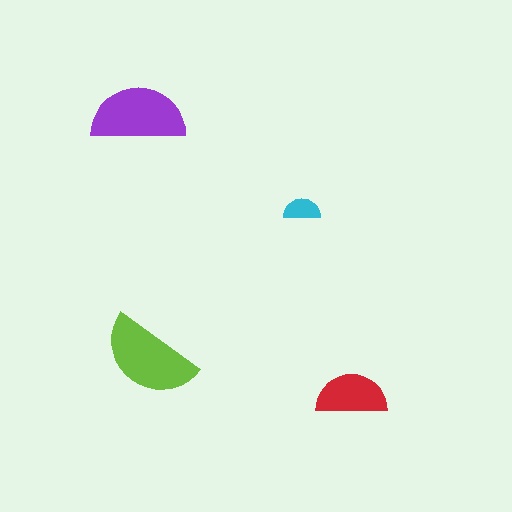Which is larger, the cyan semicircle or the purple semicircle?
The purple one.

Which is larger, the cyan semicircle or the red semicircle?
The red one.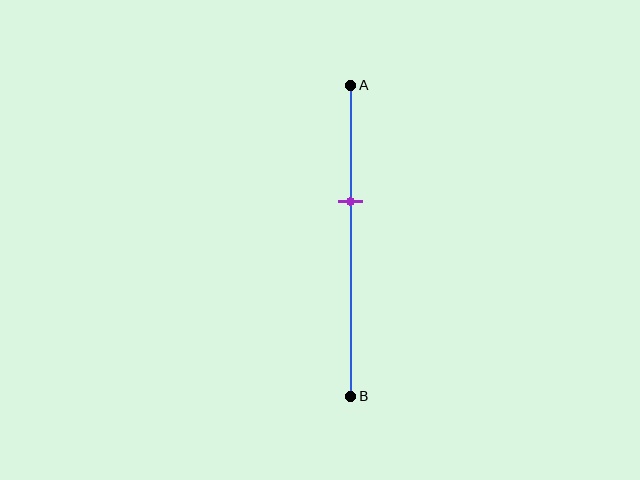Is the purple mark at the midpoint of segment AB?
No, the mark is at about 35% from A, not at the 50% midpoint.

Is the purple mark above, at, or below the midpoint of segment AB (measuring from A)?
The purple mark is above the midpoint of segment AB.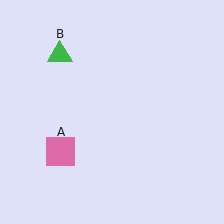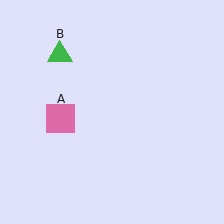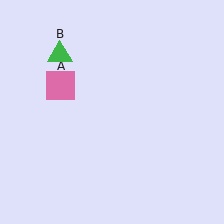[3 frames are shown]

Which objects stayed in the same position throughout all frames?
Green triangle (object B) remained stationary.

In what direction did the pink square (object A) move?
The pink square (object A) moved up.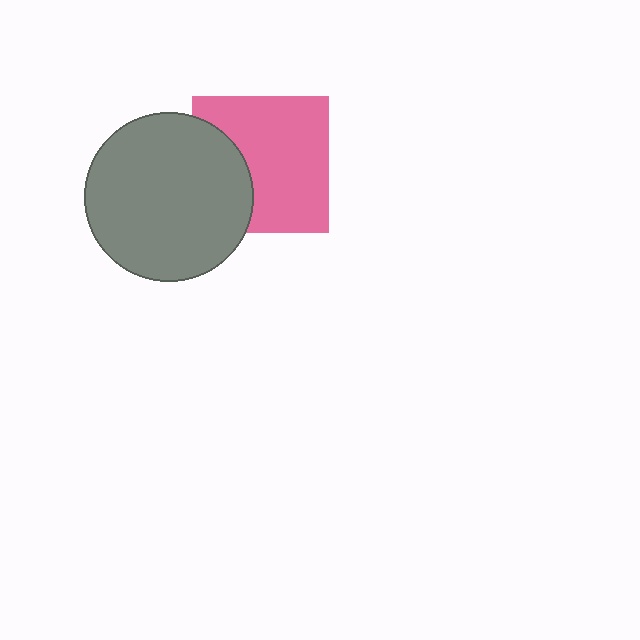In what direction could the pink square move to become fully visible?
The pink square could move right. That would shift it out from behind the gray circle entirely.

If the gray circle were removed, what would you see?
You would see the complete pink square.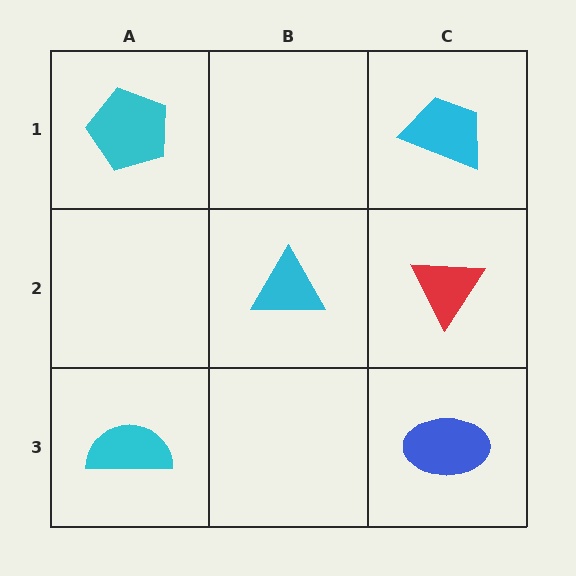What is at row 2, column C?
A red triangle.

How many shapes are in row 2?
2 shapes.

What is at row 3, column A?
A cyan semicircle.